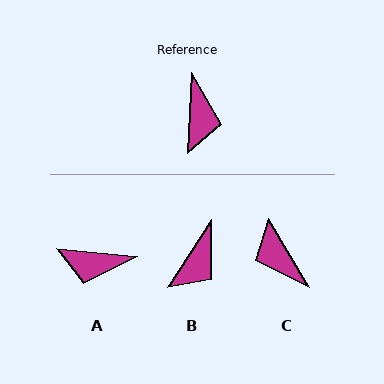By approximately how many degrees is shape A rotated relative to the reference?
Approximately 92 degrees clockwise.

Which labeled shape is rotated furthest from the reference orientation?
C, about 146 degrees away.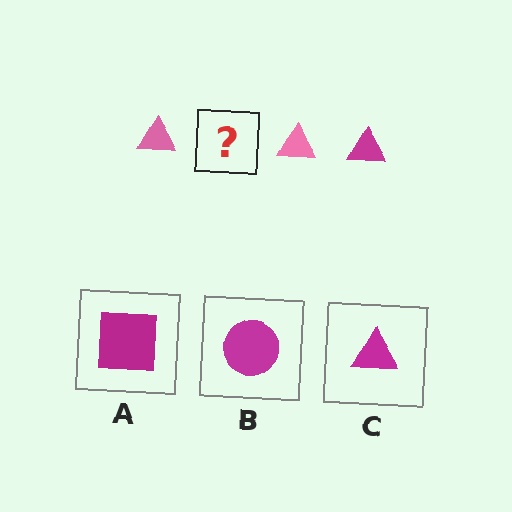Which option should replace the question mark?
Option C.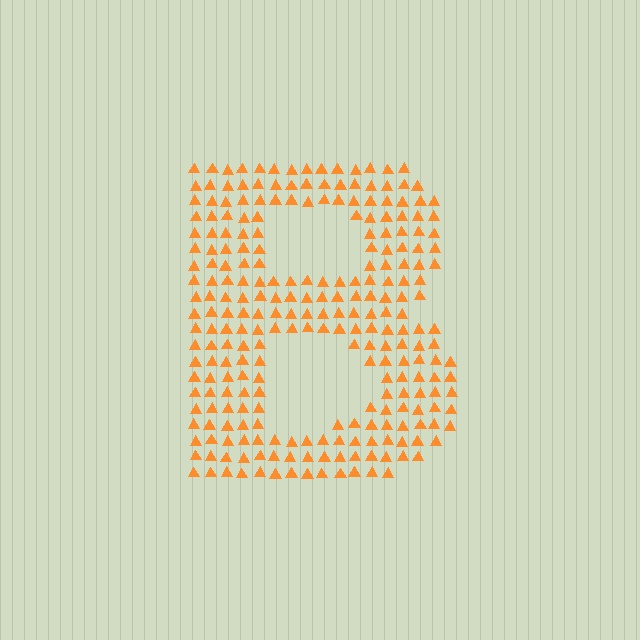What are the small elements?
The small elements are triangles.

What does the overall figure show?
The overall figure shows the letter B.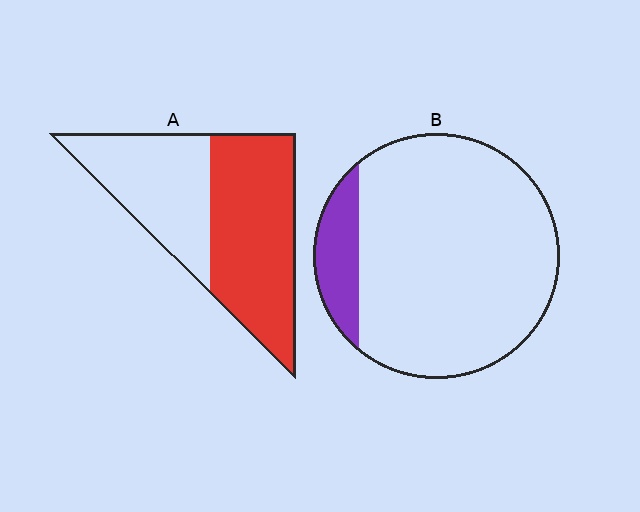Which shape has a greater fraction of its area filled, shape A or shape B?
Shape A.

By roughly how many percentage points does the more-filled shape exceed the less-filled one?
By roughly 45 percentage points (A over B).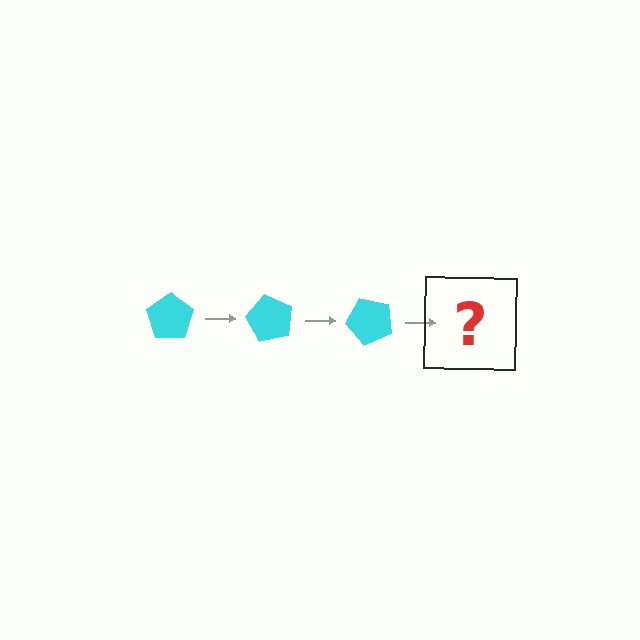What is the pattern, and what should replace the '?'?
The pattern is that the pentagon rotates 60 degrees each step. The '?' should be a cyan pentagon rotated 180 degrees.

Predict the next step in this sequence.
The next step is a cyan pentagon rotated 180 degrees.